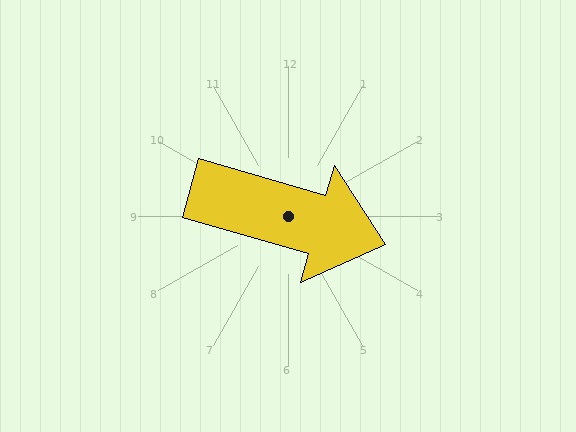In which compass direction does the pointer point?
East.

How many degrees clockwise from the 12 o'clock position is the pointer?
Approximately 106 degrees.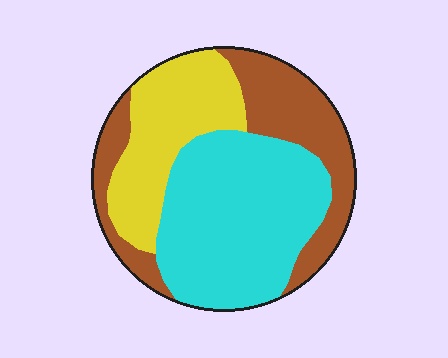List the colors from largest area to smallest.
From largest to smallest: cyan, brown, yellow.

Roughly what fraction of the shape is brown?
Brown takes up about one third (1/3) of the shape.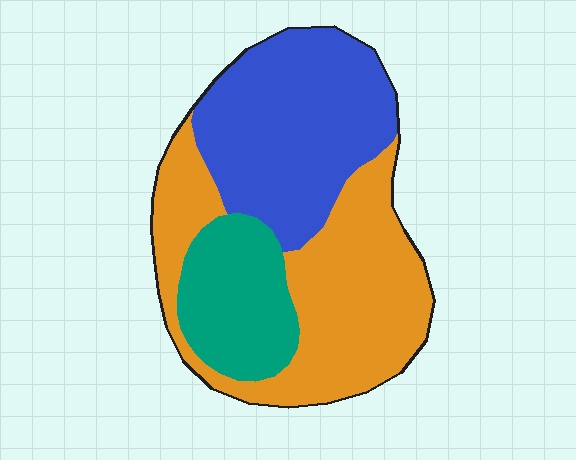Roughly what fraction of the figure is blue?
Blue takes up about three eighths (3/8) of the figure.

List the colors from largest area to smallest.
From largest to smallest: orange, blue, teal.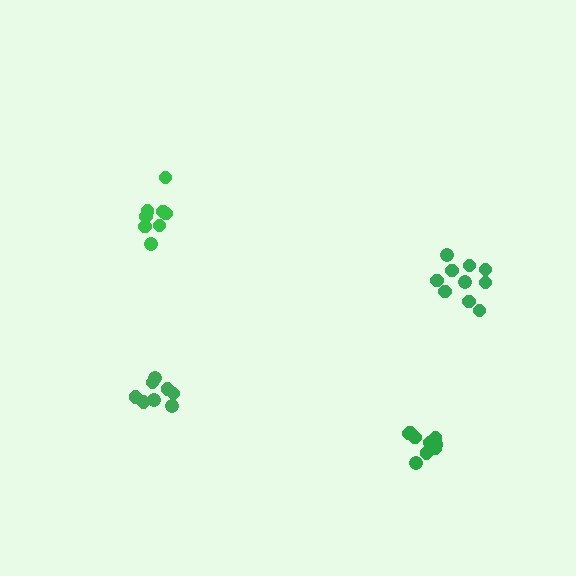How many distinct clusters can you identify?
There are 4 distinct clusters.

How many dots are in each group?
Group 1: 8 dots, Group 2: 10 dots, Group 3: 8 dots, Group 4: 9 dots (35 total).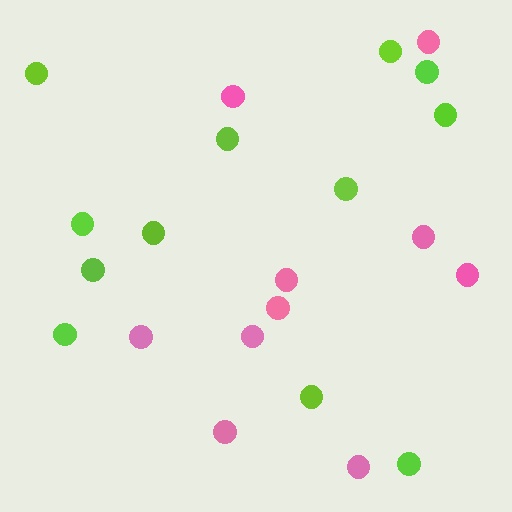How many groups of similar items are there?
There are 2 groups: one group of pink circles (10) and one group of lime circles (12).